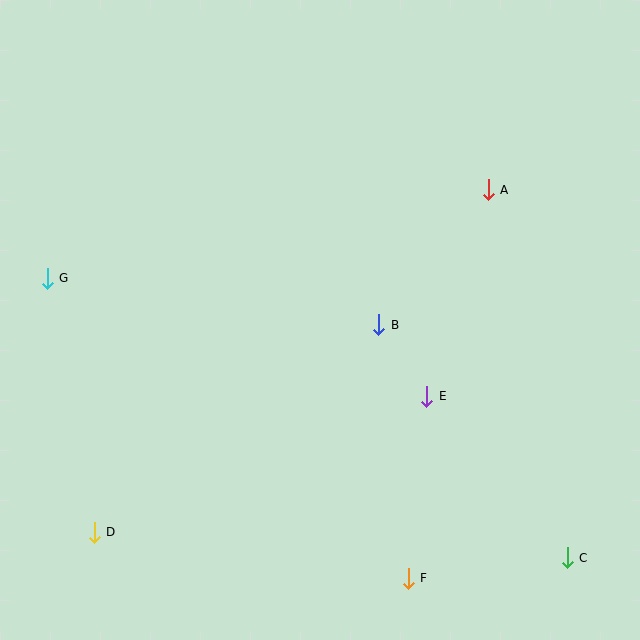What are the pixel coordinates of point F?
Point F is at (408, 578).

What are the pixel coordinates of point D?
Point D is at (94, 532).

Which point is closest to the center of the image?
Point B at (379, 325) is closest to the center.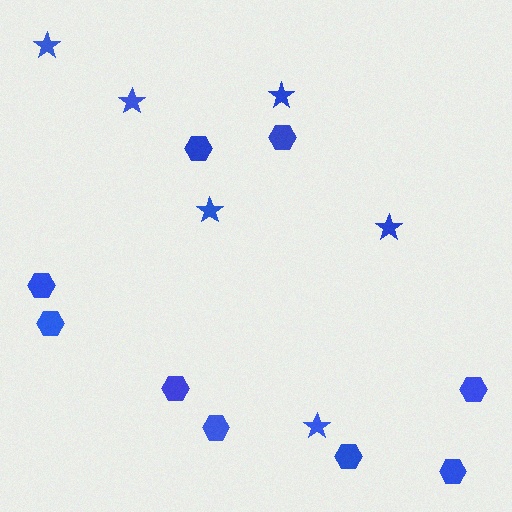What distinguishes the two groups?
There are 2 groups: one group of stars (6) and one group of hexagons (9).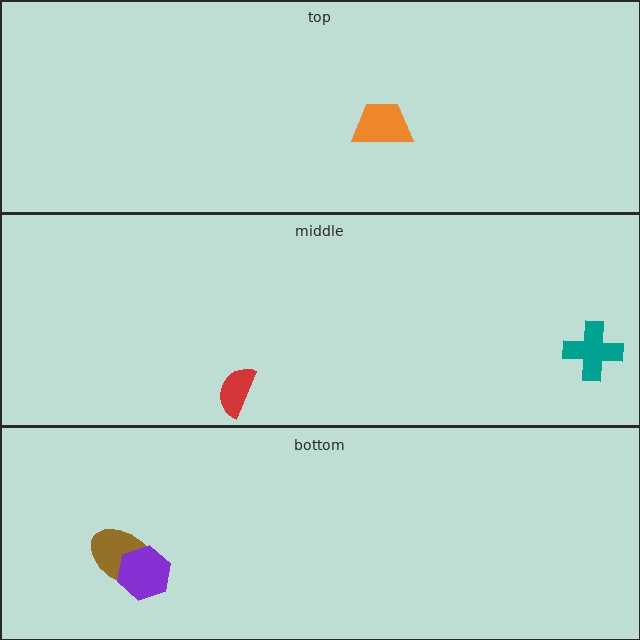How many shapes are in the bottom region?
2.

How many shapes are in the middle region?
2.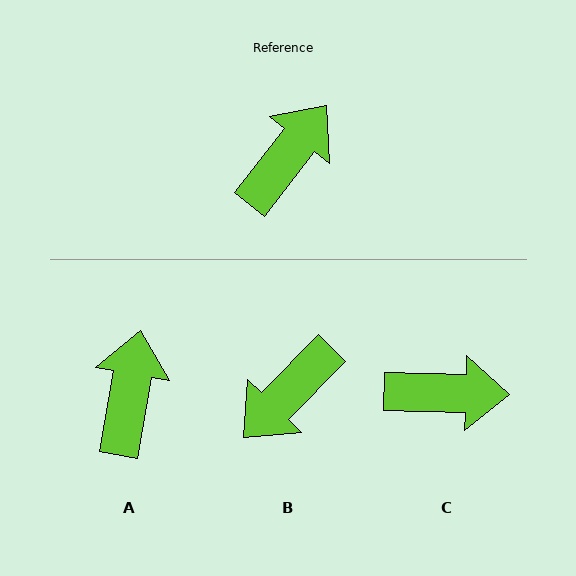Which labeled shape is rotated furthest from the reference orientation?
B, about 173 degrees away.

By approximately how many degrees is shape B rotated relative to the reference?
Approximately 173 degrees counter-clockwise.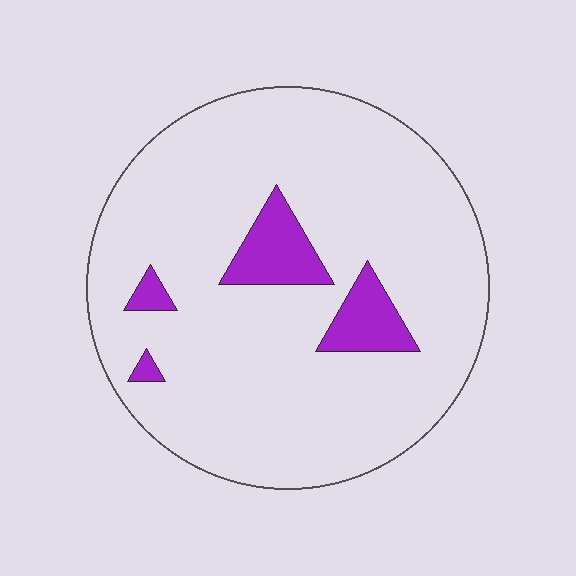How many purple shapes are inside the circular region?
4.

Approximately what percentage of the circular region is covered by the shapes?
Approximately 10%.